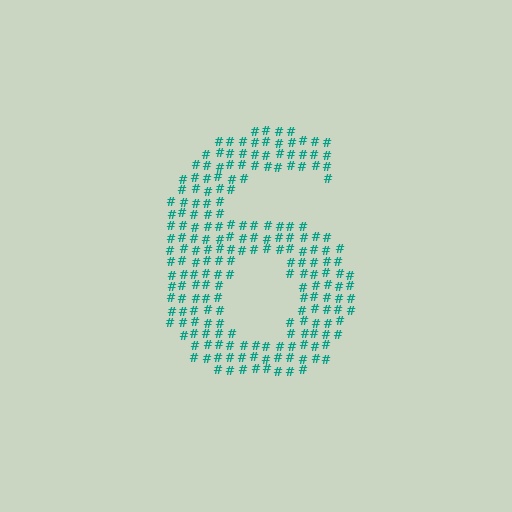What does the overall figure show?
The overall figure shows the digit 6.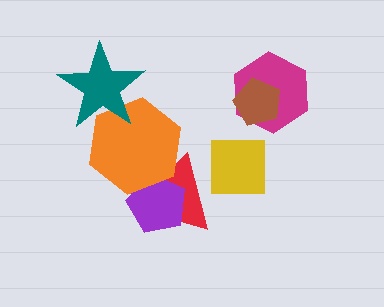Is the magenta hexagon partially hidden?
Yes, it is partially covered by another shape.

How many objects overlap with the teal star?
1 object overlaps with the teal star.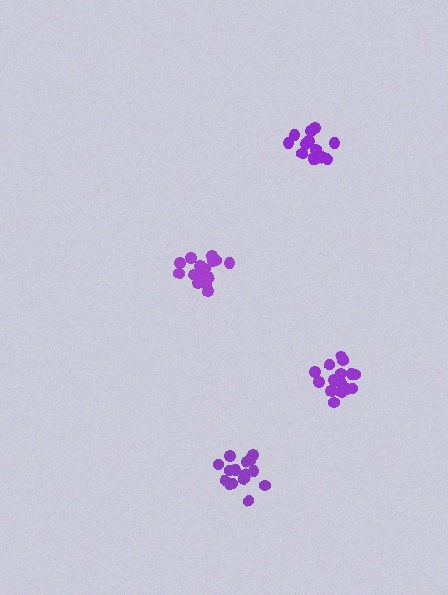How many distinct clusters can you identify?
There are 4 distinct clusters.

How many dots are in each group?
Group 1: 16 dots, Group 2: 15 dots, Group 3: 16 dots, Group 4: 14 dots (61 total).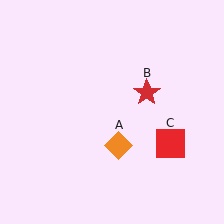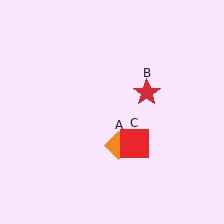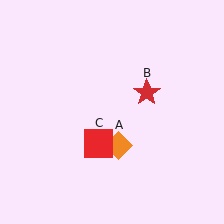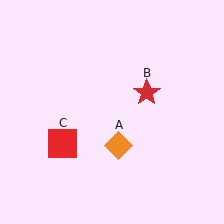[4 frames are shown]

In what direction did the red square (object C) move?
The red square (object C) moved left.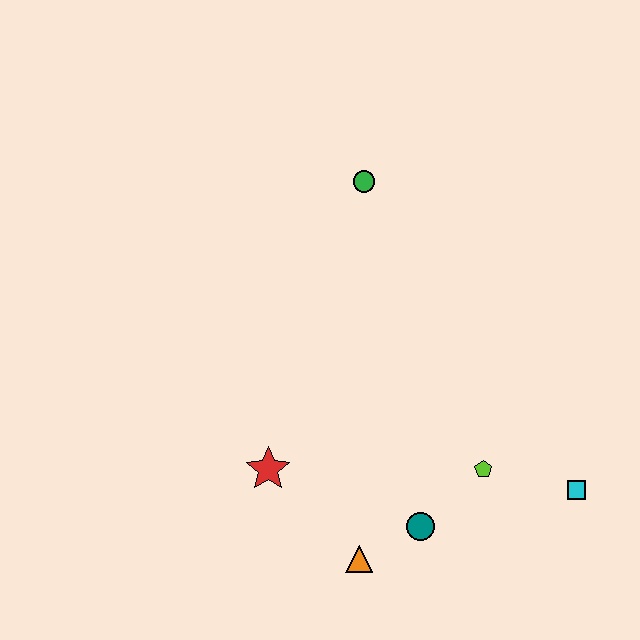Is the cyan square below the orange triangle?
No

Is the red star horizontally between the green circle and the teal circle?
No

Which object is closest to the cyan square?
The lime pentagon is closest to the cyan square.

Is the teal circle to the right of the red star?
Yes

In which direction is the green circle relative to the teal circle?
The green circle is above the teal circle.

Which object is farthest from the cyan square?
The green circle is farthest from the cyan square.